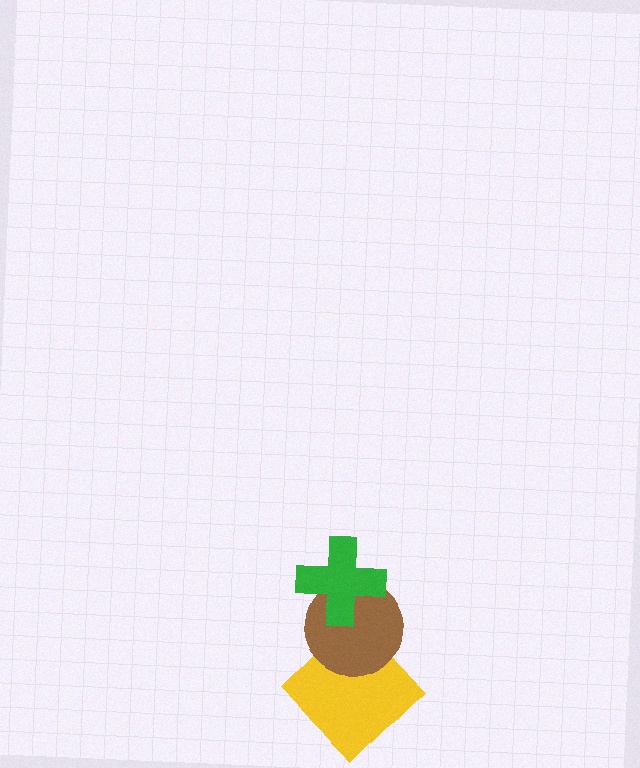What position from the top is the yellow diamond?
The yellow diamond is 3rd from the top.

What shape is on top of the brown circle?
The green cross is on top of the brown circle.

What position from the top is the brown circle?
The brown circle is 2nd from the top.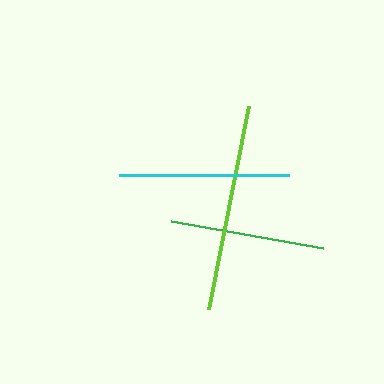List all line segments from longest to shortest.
From longest to shortest: lime, cyan, green.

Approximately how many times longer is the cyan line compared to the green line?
The cyan line is approximately 1.1 times the length of the green line.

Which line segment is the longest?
The lime line is the longest at approximately 207 pixels.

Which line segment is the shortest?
The green line is the shortest at approximately 154 pixels.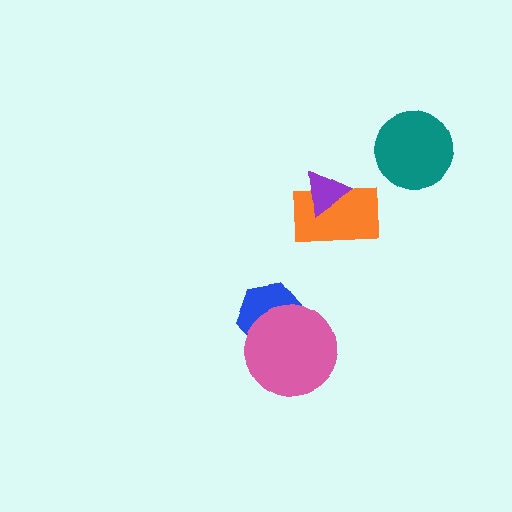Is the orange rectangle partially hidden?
Yes, it is partially covered by another shape.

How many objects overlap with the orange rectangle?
1 object overlaps with the orange rectangle.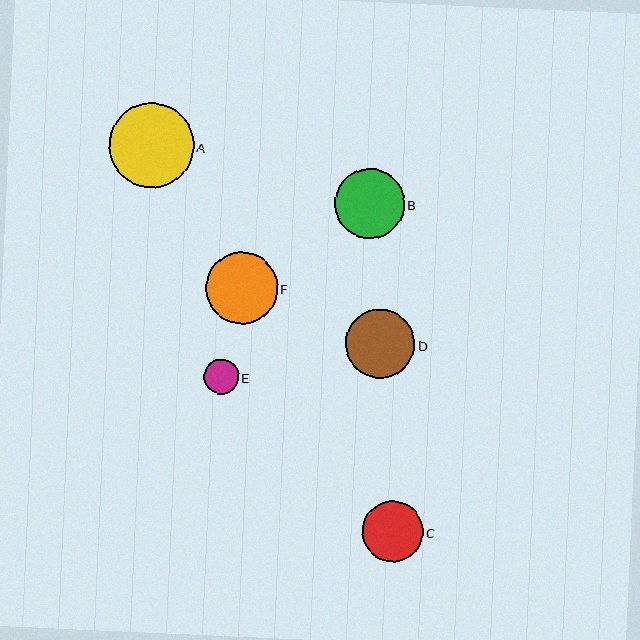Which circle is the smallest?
Circle E is the smallest with a size of approximately 35 pixels.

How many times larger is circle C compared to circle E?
Circle C is approximately 1.7 times the size of circle E.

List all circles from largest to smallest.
From largest to smallest: A, F, B, D, C, E.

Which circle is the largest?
Circle A is the largest with a size of approximately 85 pixels.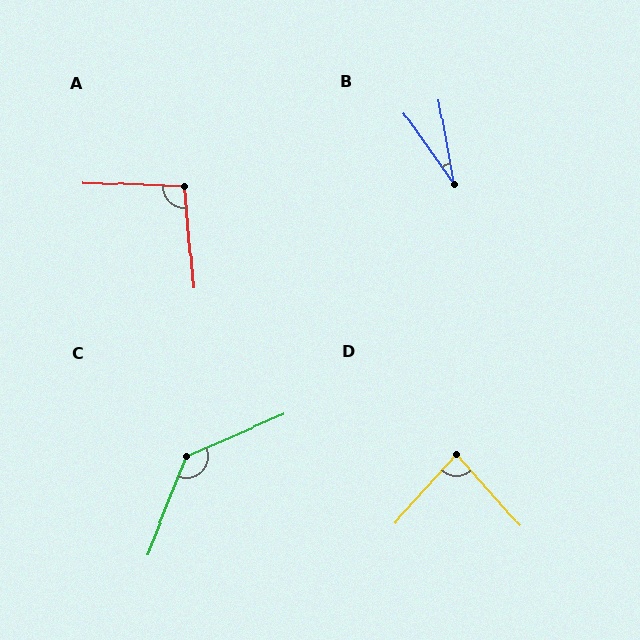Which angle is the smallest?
B, at approximately 25 degrees.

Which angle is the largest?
C, at approximately 135 degrees.